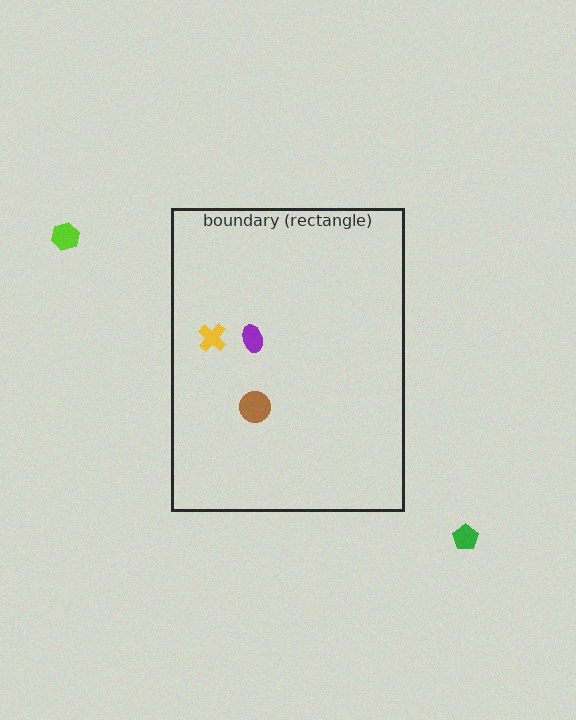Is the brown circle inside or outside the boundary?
Inside.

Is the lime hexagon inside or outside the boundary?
Outside.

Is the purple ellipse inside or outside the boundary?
Inside.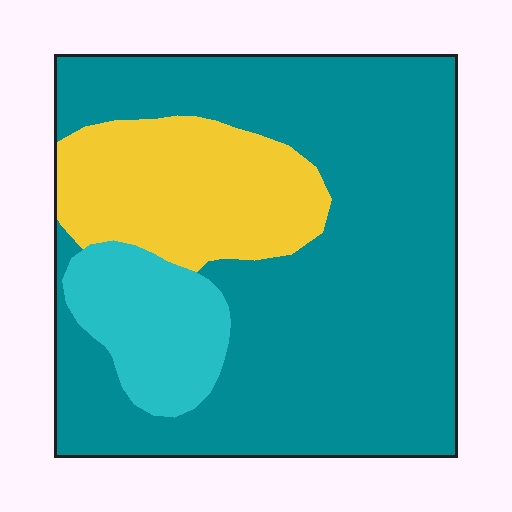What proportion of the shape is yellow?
Yellow takes up about one fifth (1/5) of the shape.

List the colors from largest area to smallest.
From largest to smallest: teal, yellow, cyan.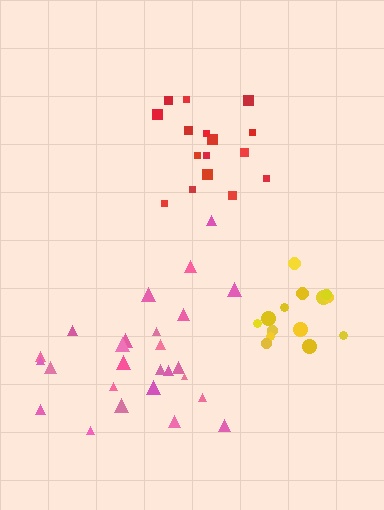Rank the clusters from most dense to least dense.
yellow, red, pink.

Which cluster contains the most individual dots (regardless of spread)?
Pink (26).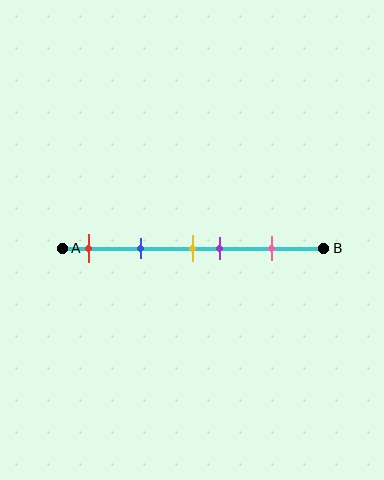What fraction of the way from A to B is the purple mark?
The purple mark is approximately 60% (0.6) of the way from A to B.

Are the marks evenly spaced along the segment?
No, the marks are not evenly spaced.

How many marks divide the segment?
There are 5 marks dividing the segment.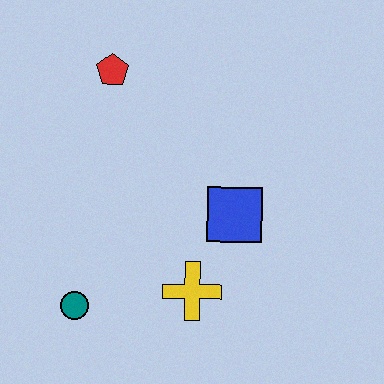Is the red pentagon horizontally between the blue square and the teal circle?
Yes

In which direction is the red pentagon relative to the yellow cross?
The red pentagon is above the yellow cross.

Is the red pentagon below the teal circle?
No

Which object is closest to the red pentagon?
The blue square is closest to the red pentagon.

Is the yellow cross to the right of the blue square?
No